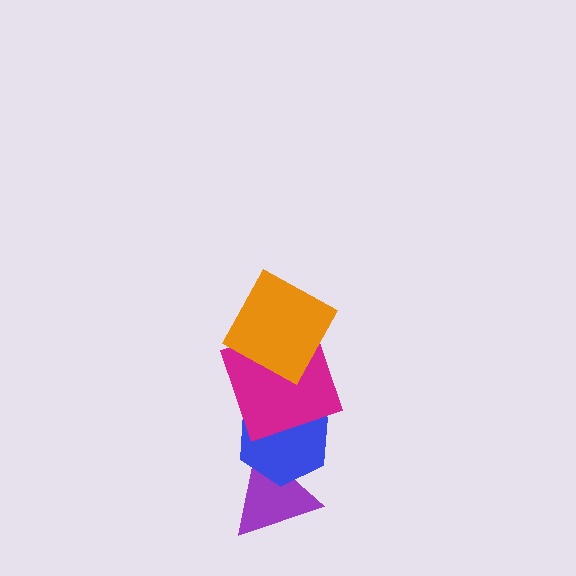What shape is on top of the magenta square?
The orange square is on top of the magenta square.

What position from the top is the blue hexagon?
The blue hexagon is 3rd from the top.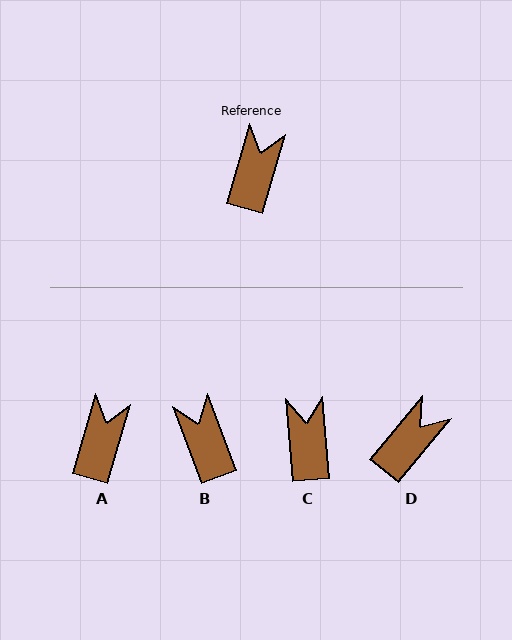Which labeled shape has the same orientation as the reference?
A.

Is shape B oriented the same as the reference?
No, it is off by about 37 degrees.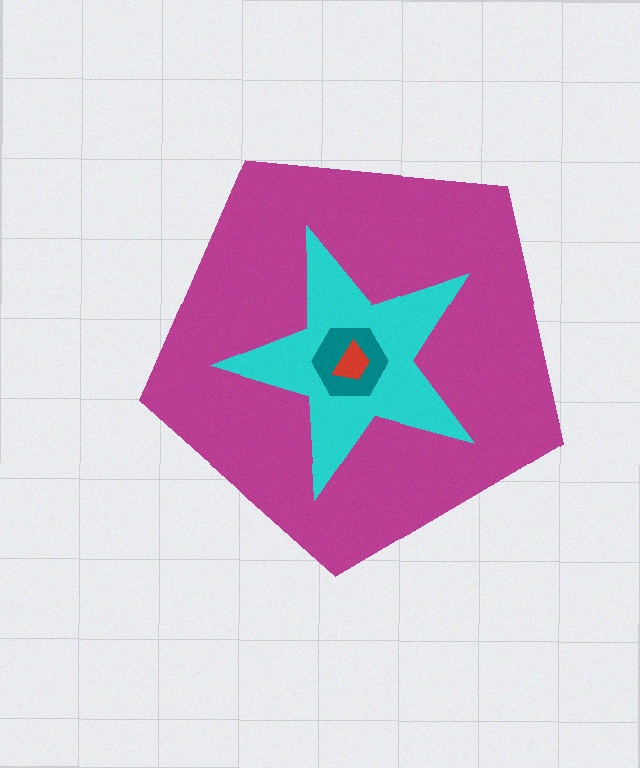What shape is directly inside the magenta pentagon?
The cyan star.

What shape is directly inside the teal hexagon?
The red trapezoid.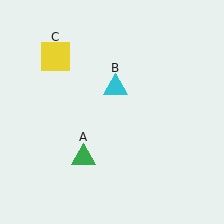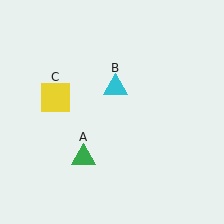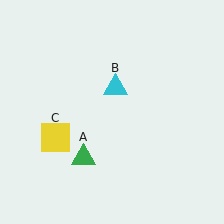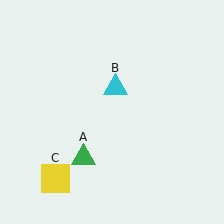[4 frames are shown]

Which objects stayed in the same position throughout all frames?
Green triangle (object A) and cyan triangle (object B) remained stationary.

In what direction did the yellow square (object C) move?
The yellow square (object C) moved down.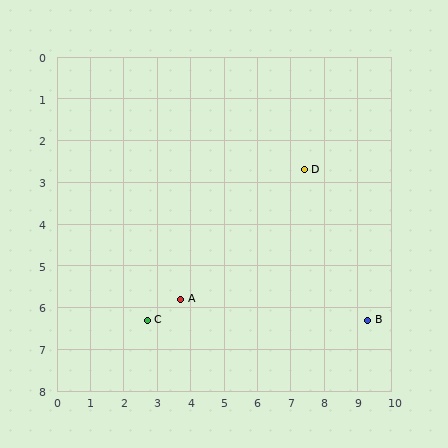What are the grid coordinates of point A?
Point A is at approximately (3.7, 5.8).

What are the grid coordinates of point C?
Point C is at approximately (2.7, 6.3).